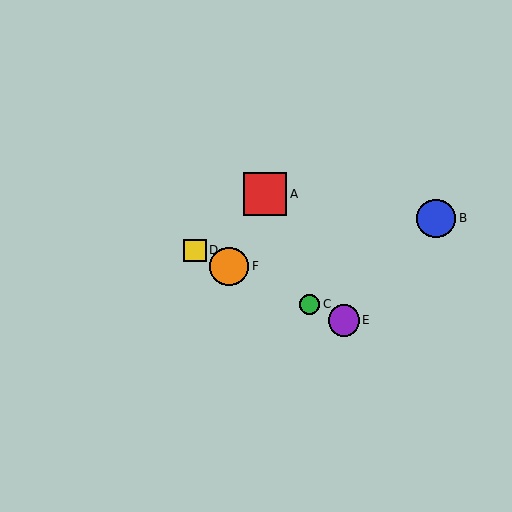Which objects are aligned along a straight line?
Objects C, D, E, F are aligned along a straight line.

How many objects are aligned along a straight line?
4 objects (C, D, E, F) are aligned along a straight line.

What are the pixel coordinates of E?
Object E is at (344, 320).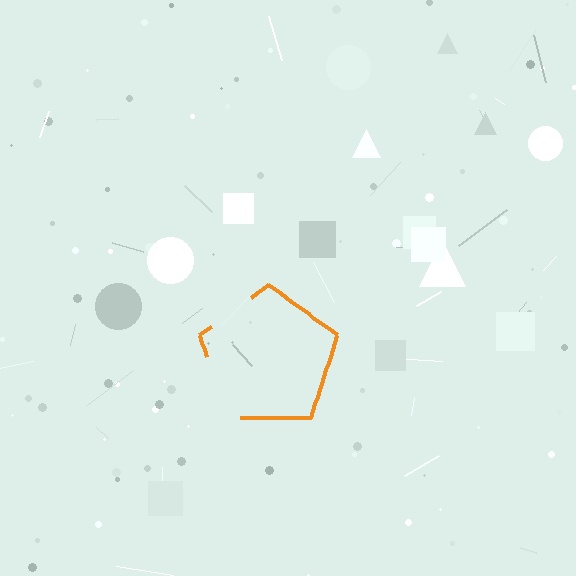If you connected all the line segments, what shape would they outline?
They would outline a pentagon.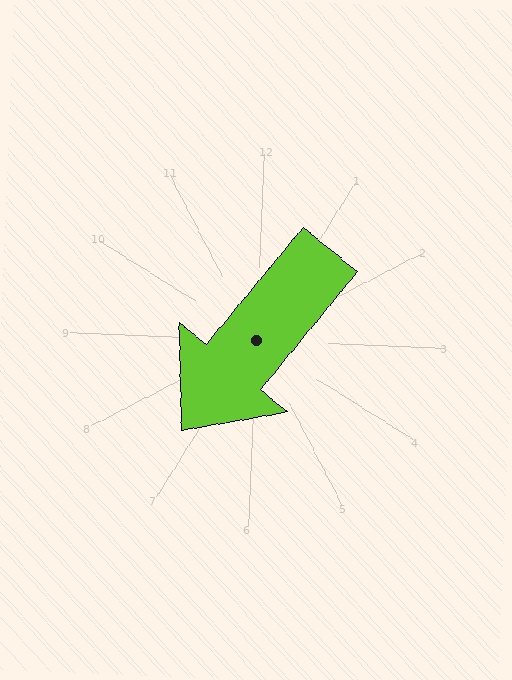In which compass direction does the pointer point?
Southwest.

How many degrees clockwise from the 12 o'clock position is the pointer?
Approximately 217 degrees.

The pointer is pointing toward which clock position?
Roughly 7 o'clock.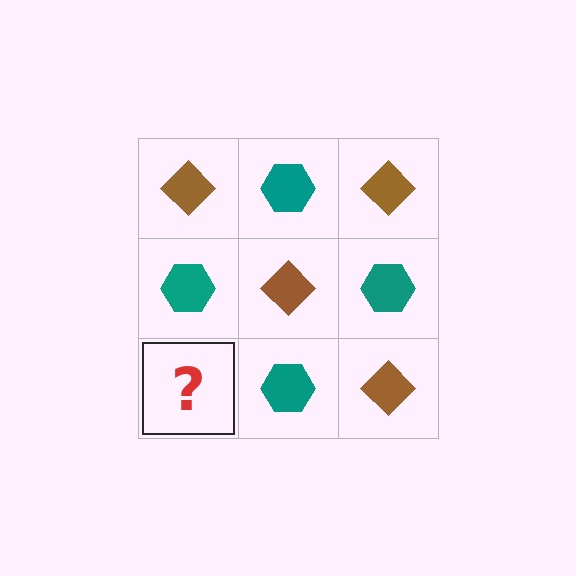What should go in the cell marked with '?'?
The missing cell should contain a brown diamond.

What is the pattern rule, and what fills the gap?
The rule is that it alternates brown diamond and teal hexagon in a checkerboard pattern. The gap should be filled with a brown diamond.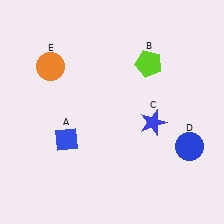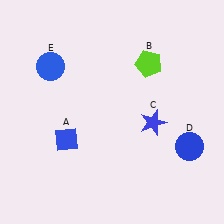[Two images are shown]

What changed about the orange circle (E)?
In Image 1, E is orange. In Image 2, it changed to blue.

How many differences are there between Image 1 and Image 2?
There is 1 difference between the two images.